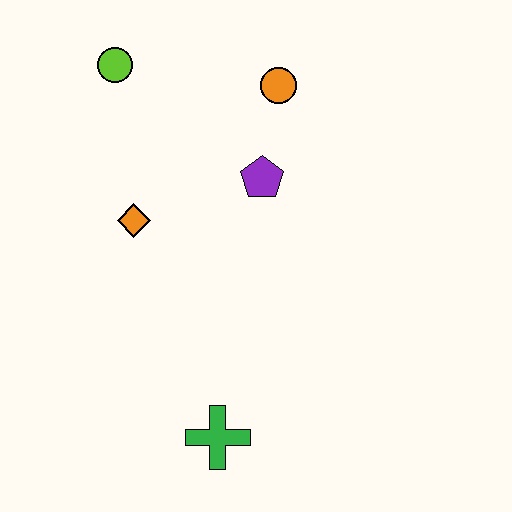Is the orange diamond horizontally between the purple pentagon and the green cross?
No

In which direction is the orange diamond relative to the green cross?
The orange diamond is above the green cross.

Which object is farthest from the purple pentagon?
The green cross is farthest from the purple pentagon.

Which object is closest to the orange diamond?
The purple pentagon is closest to the orange diamond.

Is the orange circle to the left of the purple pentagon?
No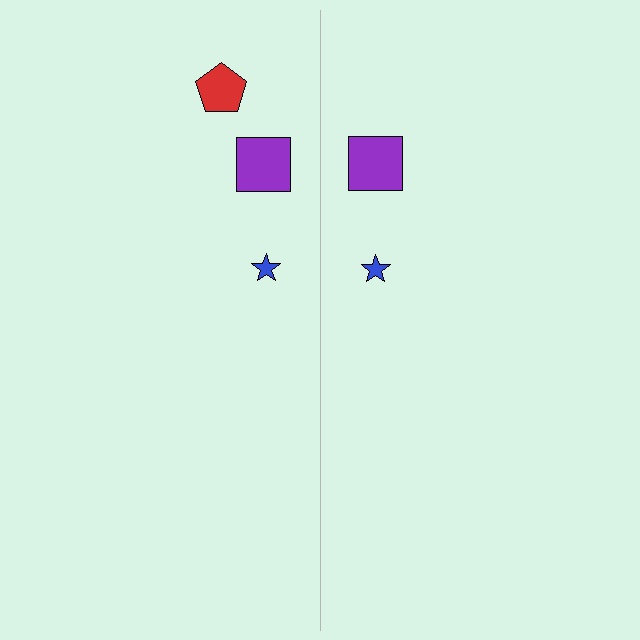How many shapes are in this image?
There are 5 shapes in this image.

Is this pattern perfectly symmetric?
No, the pattern is not perfectly symmetric. A red pentagon is missing from the right side.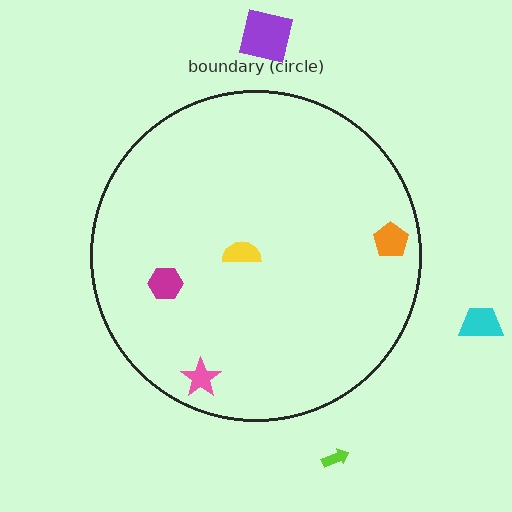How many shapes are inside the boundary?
4 inside, 3 outside.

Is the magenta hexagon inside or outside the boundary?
Inside.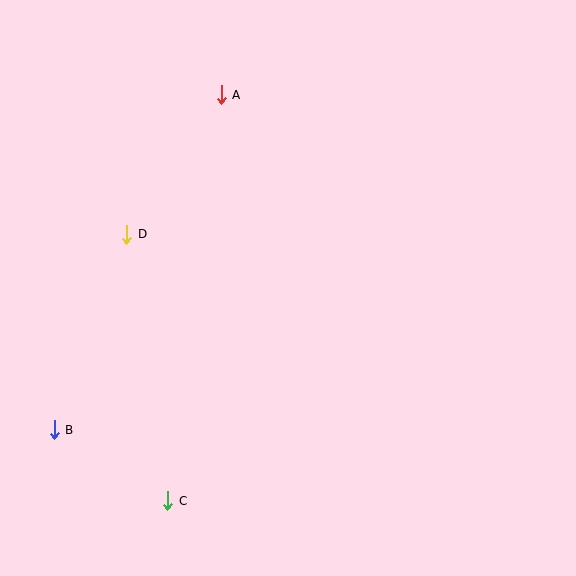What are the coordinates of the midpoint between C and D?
The midpoint between C and D is at (147, 368).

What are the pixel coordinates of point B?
Point B is at (54, 430).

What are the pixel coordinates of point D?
Point D is at (127, 234).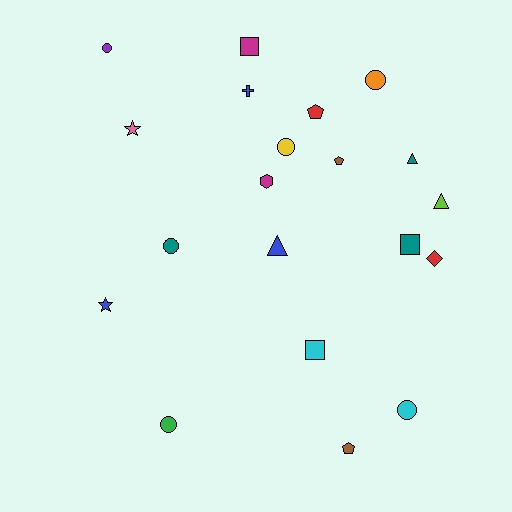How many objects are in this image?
There are 20 objects.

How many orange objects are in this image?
There is 1 orange object.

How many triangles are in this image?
There are 3 triangles.